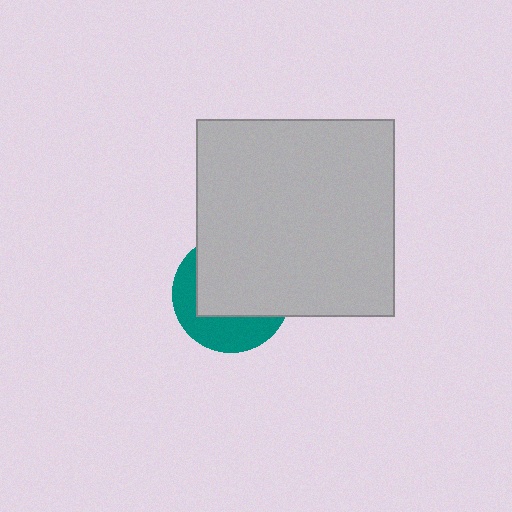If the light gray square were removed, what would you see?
You would see the complete teal circle.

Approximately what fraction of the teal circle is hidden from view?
Roughly 63% of the teal circle is hidden behind the light gray square.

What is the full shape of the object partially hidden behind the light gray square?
The partially hidden object is a teal circle.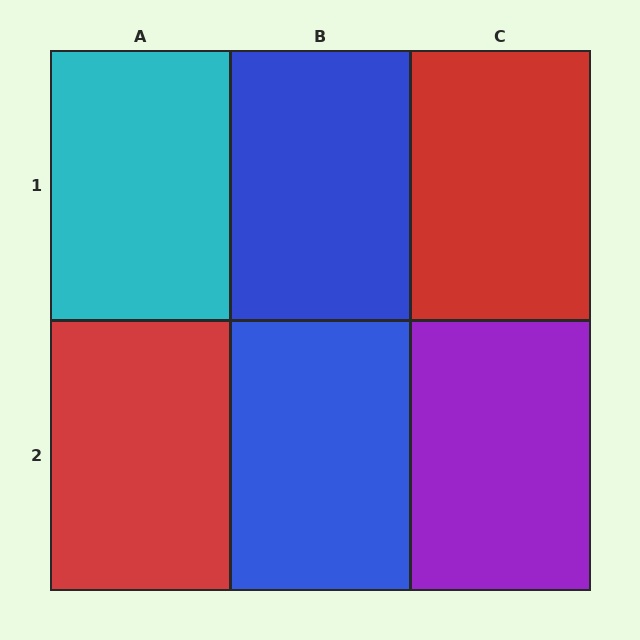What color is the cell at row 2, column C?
Purple.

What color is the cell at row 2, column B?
Blue.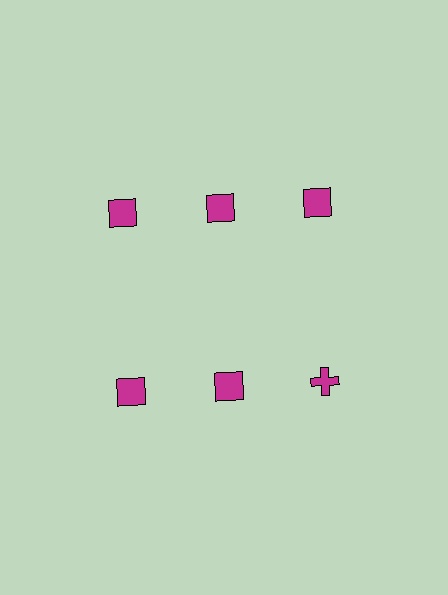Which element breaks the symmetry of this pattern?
The magenta cross in the second row, center column breaks the symmetry. All other shapes are magenta squares.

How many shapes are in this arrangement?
There are 6 shapes arranged in a grid pattern.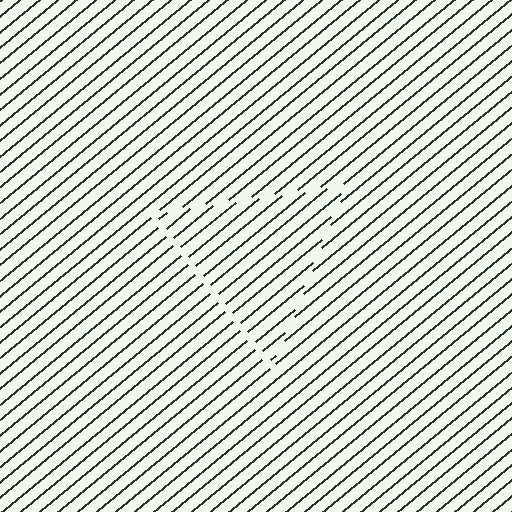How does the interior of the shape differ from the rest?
The interior of the shape contains the same grating, shifted by half a period — the contour is defined by the phase discontinuity where line-ends from the inner and outer gratings abut.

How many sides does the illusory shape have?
3 sides — the line-ends trace a triangle.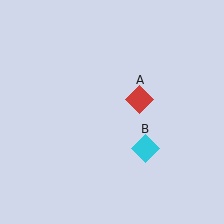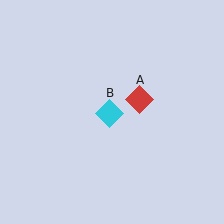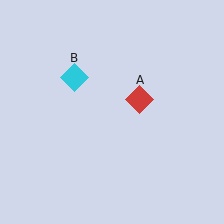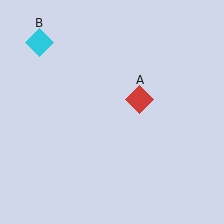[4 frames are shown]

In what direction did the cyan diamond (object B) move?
The cyan diamond (object B) moved up and to the left.